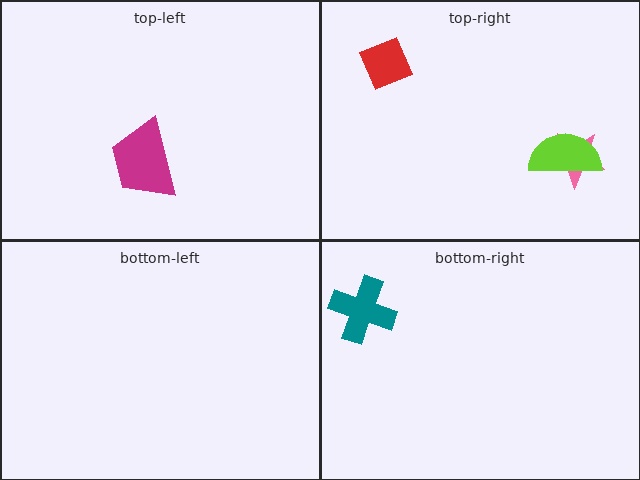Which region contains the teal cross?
The bottom-right region.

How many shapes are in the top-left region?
1.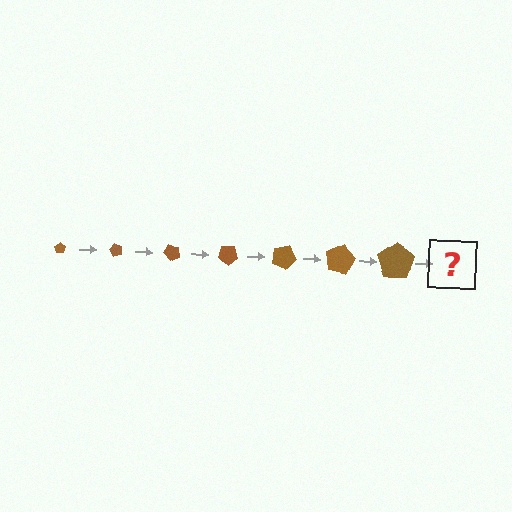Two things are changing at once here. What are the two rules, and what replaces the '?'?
The two rules are that the pentagon grows larger each step and it rotates 60 degrees each step. The '?' should be a pentagon, larger than the previous one and rotated 420 degrees from the start.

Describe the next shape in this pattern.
It should be a pentagon, larger than the previous one and rotated 420 degrees from the start.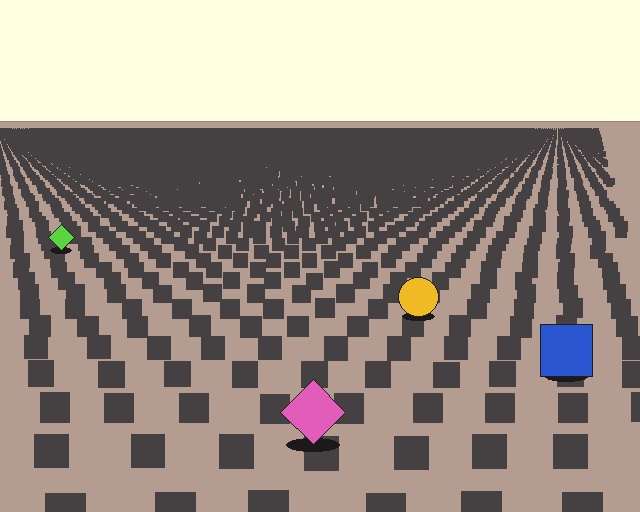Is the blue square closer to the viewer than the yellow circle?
Yes. The blue square is closer — you can tell from the texture gradient: the ground texture is coarser near it.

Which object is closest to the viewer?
The pink diamond is closest. The texture marks near it are larger and more spread out.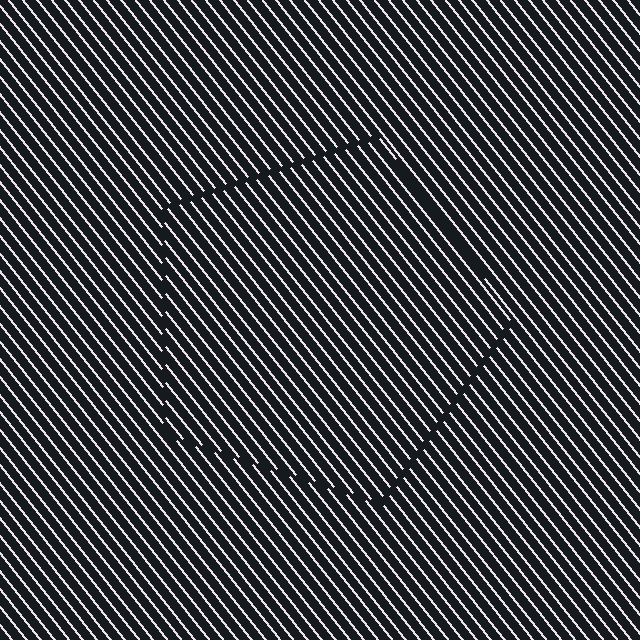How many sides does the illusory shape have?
5 sides — the line-ends trace a pentagon.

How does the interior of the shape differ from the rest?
The interior of the shape contains the same grating, shifted by half a period — the contour is defined by the phase discontinuity where line-ends from the inner and outer gratings abut.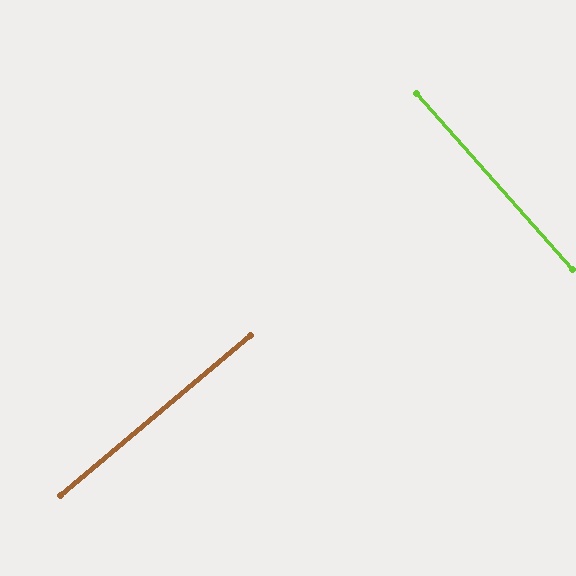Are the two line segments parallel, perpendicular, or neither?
Perpendicular — they meet at approximately 89°.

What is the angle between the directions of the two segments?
Approximately 89 degrees.